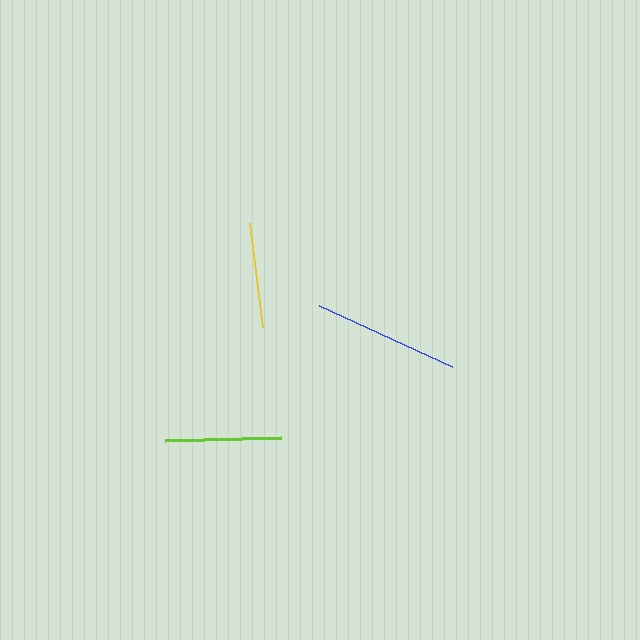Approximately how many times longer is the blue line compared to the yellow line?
The blue line is approximately 1.4 times the length of the yellow line.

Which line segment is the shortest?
The yellow line is the shortest at approximately 105 pixels.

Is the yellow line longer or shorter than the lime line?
The lime line is longer than the yellow line.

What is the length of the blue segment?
The blue segment is approximately 146 pixels long.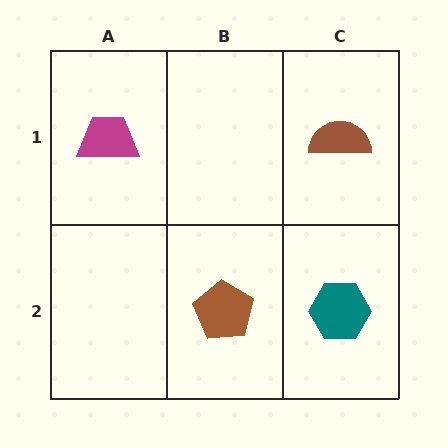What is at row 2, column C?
A teal hexagon.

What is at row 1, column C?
A brown semicircle.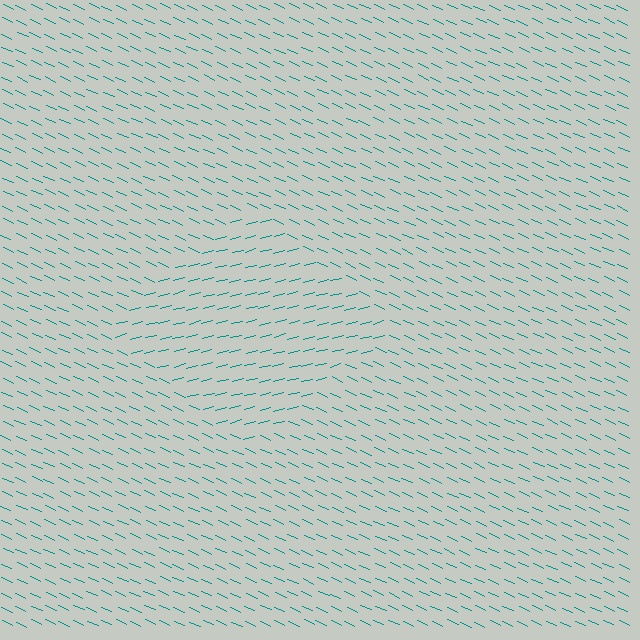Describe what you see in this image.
The image is filled with small teal line segments. A diamond region in the image has lines oriented differently from the surrounding lines, creating a visible texture boundary.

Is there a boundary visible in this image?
Yes, there is a texture boundary formed by a change in line orientation.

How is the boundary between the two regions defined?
The boundary is defined purely by a change in line orientation (approximately 39 degrees difference). All lines are the same color and thickness.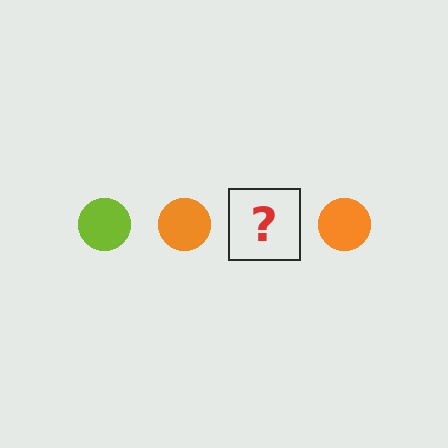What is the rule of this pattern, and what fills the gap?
The rule is that the pattern cycles through lime, orange circles. The gap should be filled with a lime circle.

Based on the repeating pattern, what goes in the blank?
The blank should be a lime circle.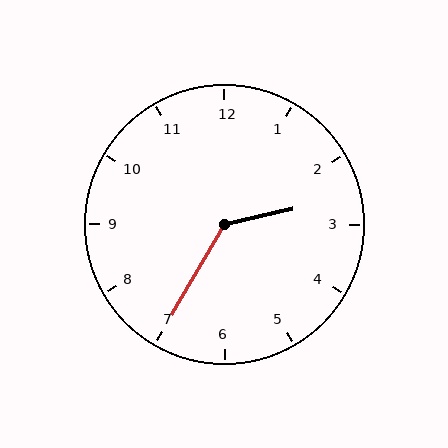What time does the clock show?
2:35.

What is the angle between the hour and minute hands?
Approximately 132 degrees.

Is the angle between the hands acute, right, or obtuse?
It is obtuse.